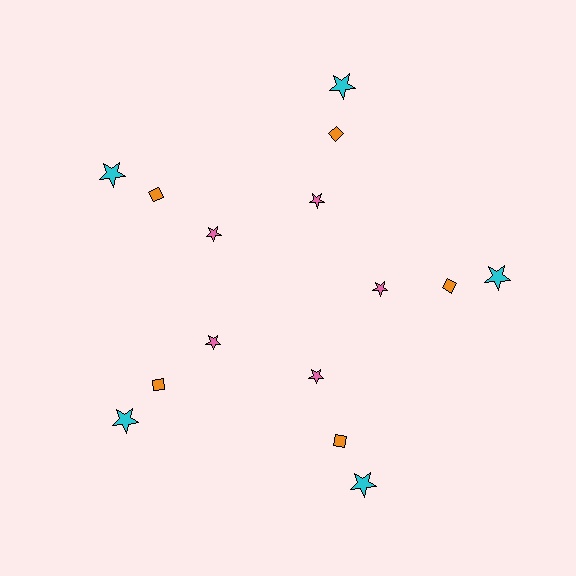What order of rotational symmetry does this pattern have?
This pattern has 5-fold rotational symmetry.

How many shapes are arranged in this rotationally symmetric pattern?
There are 15 shapes, arranged in 5 groups of 3.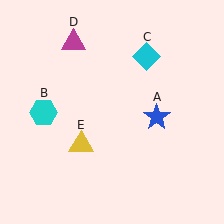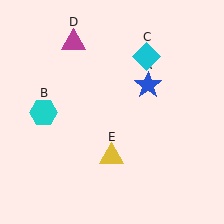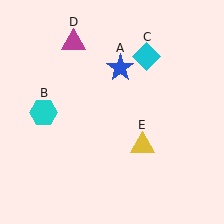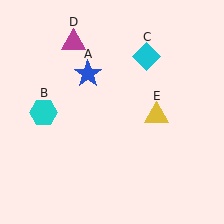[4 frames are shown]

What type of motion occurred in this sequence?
The blue star (object A), yellow triangle (object E) rotated counterclockwise around the center of the scene.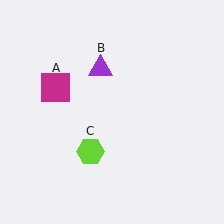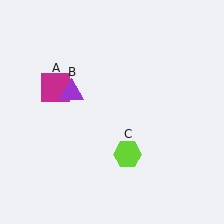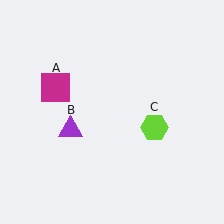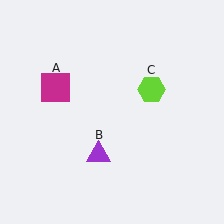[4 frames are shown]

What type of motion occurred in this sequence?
The purple triangle (object B), lime hexagon (object C) rotated counterclockwise around the center of the scene.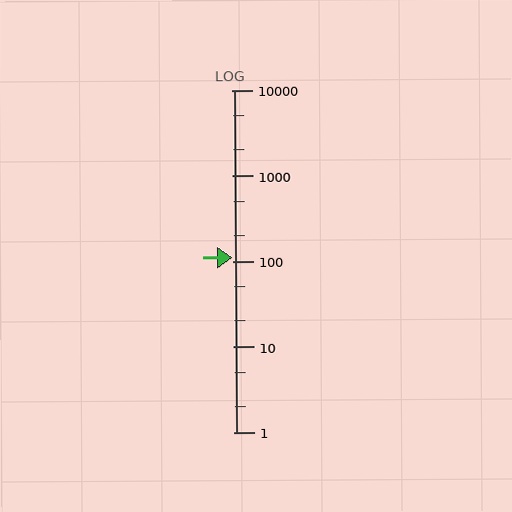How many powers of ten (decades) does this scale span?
The scale spans 4 decades, from 1 to 10000.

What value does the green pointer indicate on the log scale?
The pointer indicates approximately 110.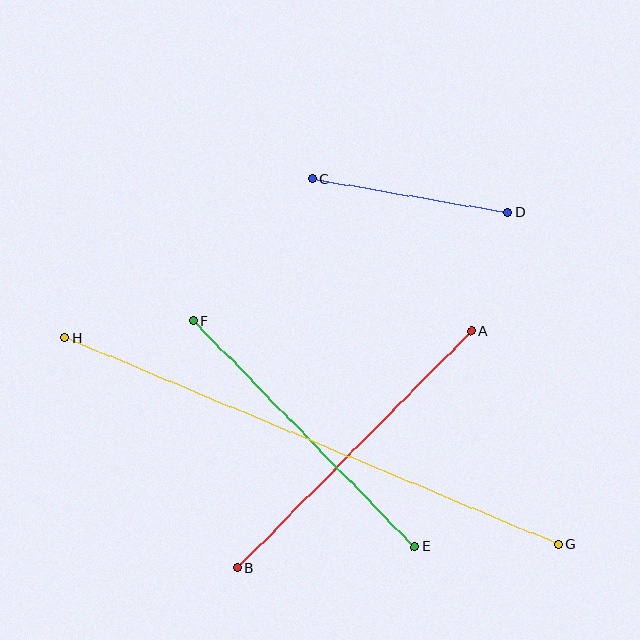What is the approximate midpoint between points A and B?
The midpoint is at approximately (354, 450) pixels.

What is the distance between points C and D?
The distance is approximately 199 pixels.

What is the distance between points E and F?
The distance is approximately 316 pixels.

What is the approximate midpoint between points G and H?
The midpoint is at approximately (312, 441) pixels.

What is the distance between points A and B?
The distance is approximately 333 pixels.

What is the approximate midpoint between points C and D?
The midpoint is at approximately (410, 196) pixels.